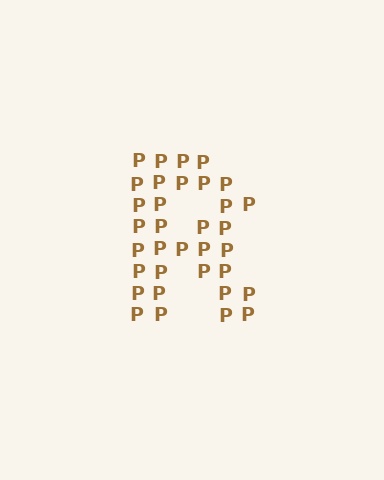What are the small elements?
The small elements are letter P's.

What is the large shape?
The large shape is the letter R.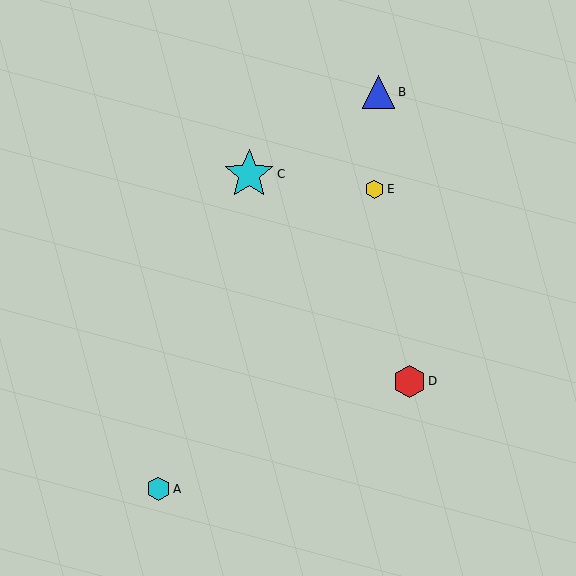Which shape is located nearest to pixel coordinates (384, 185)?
The yellow hexagon (labeled E) at (375, 189) is nearest to that location.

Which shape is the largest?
The cyan star (labeled C) is the largest.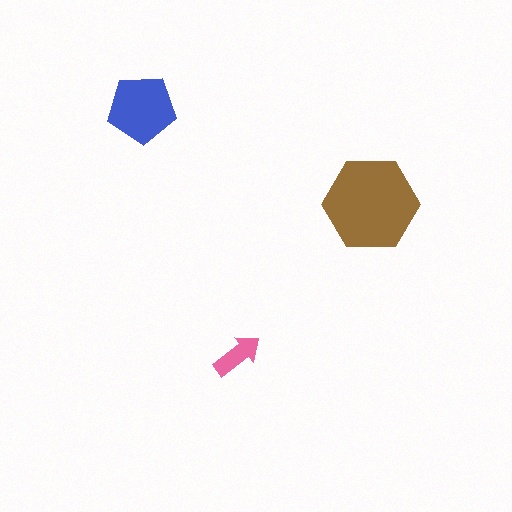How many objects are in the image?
There are 3 objects in the image.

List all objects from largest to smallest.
The brown hexagon, the blue pentagon, the pink arrow.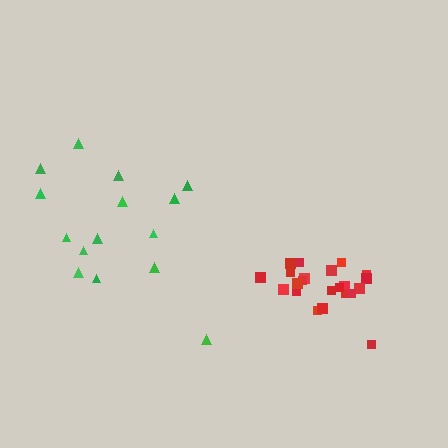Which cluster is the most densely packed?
Red.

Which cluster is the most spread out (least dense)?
Green.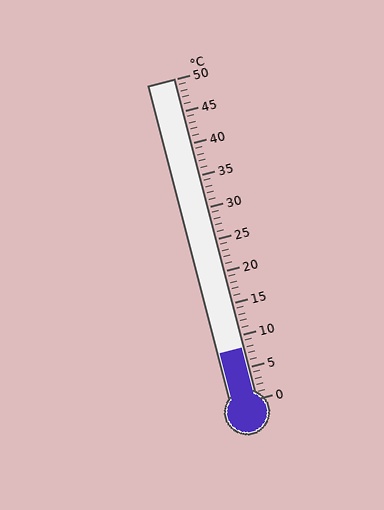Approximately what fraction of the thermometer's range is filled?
The thermometer is filled to approximately 15% of its range.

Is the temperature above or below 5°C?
The temperature is above 5°C.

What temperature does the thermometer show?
The thermometer shows approximately 8°C.